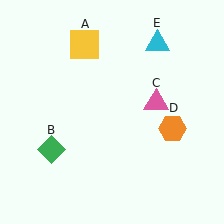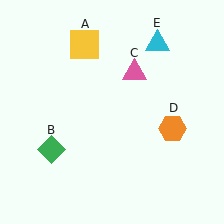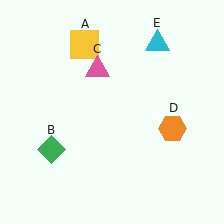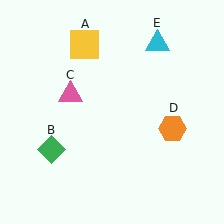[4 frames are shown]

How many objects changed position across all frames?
1 object changed position: pink triangle (object C).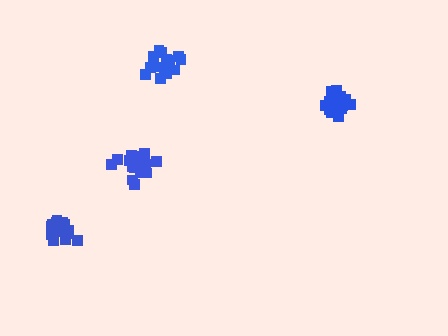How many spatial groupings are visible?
There are 4 spatial groupings.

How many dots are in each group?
Group 1: 20 dots, Group 2: 16 dots, Group 3: 18 dots, Group 4: 21 dots (75 total).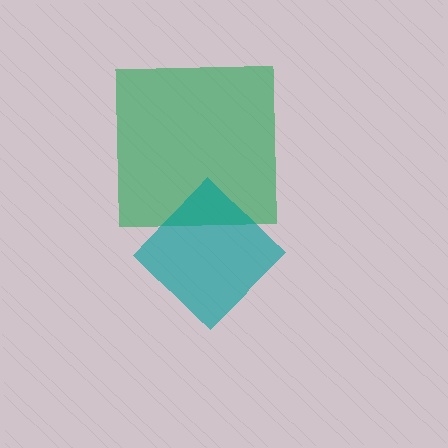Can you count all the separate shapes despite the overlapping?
Yes, there are 2 separate shapes.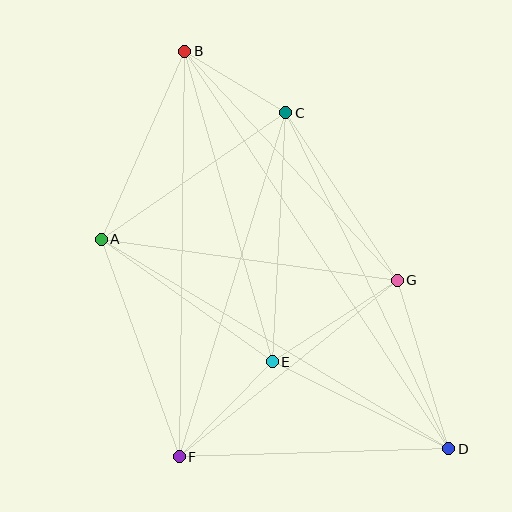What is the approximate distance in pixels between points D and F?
The distance between D and F is approximately 270 pixels.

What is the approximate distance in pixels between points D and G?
The distance between D and G is approximately 176 pixels.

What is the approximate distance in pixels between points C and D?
The distance between C and D is approximately 373 pixels.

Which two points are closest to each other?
Points B and C are closest to each other.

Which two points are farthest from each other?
Points B and D are farthest from each other.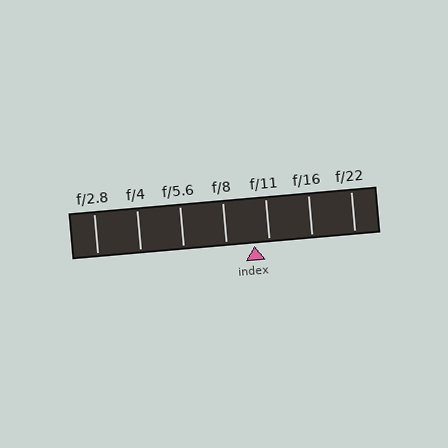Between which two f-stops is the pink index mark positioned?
The index mark is between f/8 and f/11.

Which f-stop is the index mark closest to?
The index mark is closest to f/11.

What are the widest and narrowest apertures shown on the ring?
The widest aperture shown is f/2.8 and the narrowest is f/22.